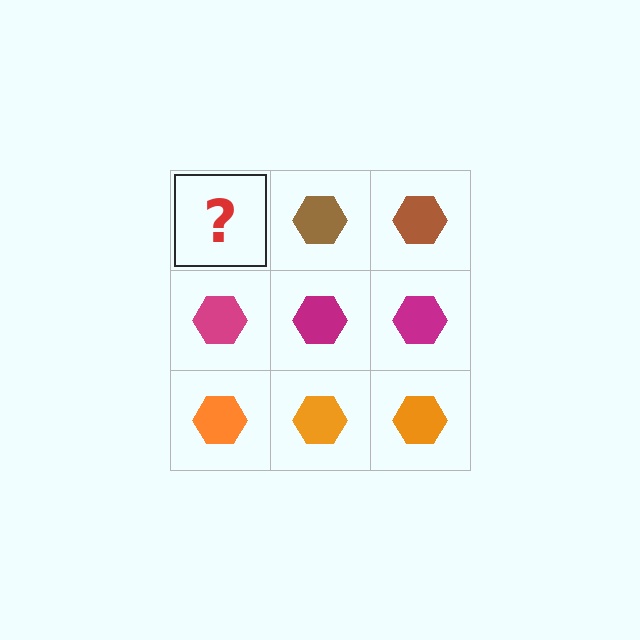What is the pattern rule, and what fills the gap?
The rule is that each row has a consistent color. The gap should be filled with a brown hexagon.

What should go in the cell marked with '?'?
The missing cell should contain a brown hexagon.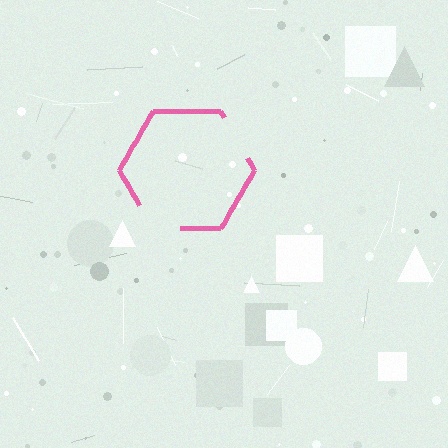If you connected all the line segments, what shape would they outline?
They would outline a hexagon.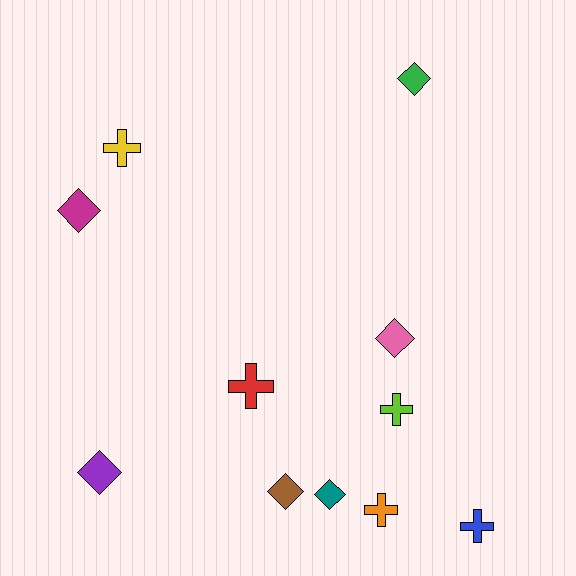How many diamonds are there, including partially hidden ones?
There are 6 diamonds.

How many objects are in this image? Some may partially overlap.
There are 11 objects.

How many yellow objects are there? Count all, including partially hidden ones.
There is 1 yellow object.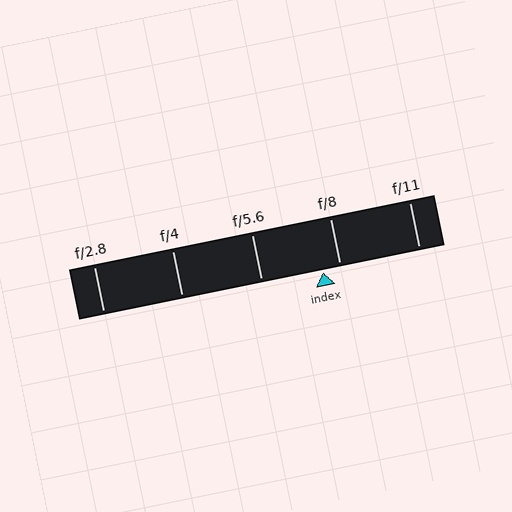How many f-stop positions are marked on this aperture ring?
There are 5 f-stop positions marked.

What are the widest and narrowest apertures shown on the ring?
The widest aperture shown is f/2.8 and the narrowest is f/11.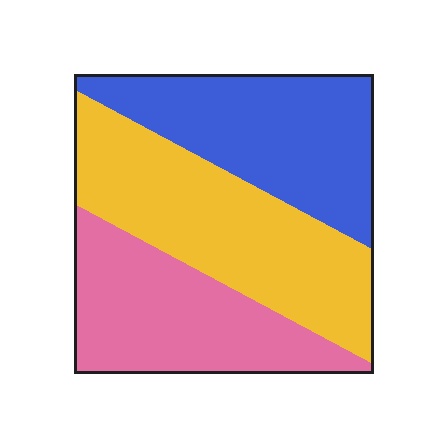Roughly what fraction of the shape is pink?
Pink covers roughly 30% of the shape.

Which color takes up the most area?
Yellow, at roughly 40%.